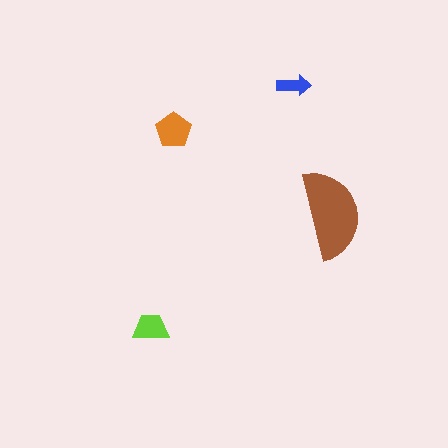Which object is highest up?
The blue arrow is topmost.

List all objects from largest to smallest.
The brown semicircle, the orange pentagon, the lime trapezoid, the blue arrow.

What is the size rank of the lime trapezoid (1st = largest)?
3rd.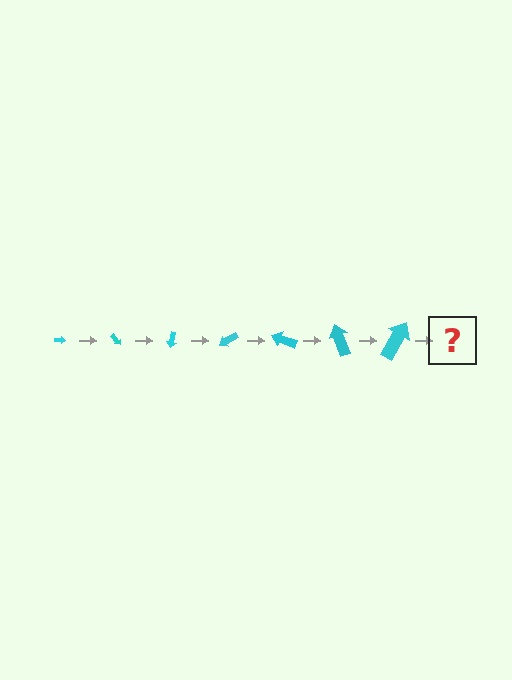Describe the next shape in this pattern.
It should be an arrow, larger than the previous one and rotated 350 degrees from the start.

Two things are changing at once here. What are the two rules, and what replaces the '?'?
The two rules are that the arrow grows larger each step and it rotates 50 degrees each step. The '?' should be an arrow, larger than the previous one and rotated 350 degrees from the start.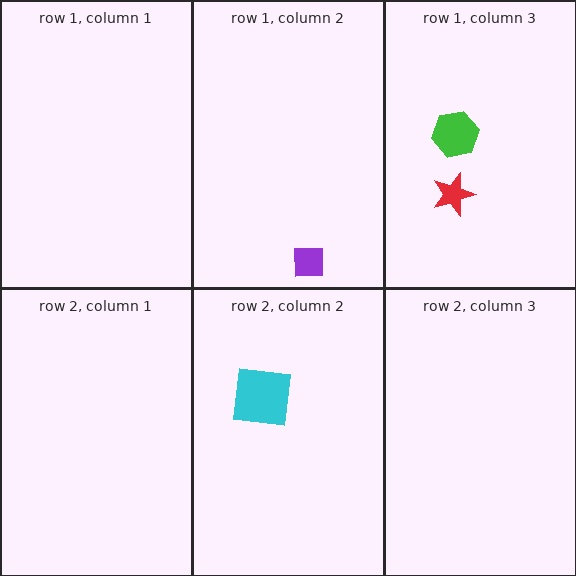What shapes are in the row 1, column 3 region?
The red star, the green hexagon.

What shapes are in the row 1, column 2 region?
The purple square.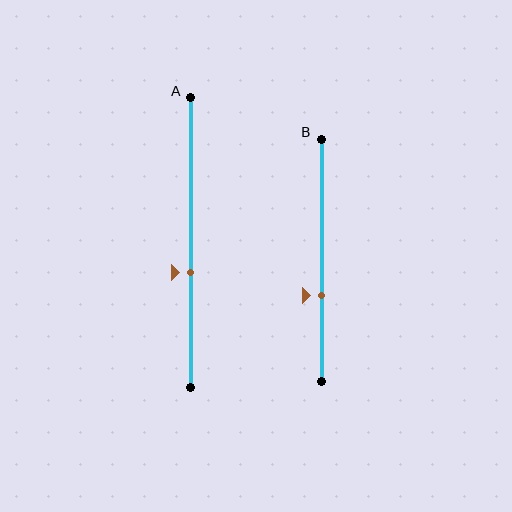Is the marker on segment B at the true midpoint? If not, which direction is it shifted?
No, the marker on segment B is shifted downward by about 15% of the segment length.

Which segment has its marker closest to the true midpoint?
Segment A has its marker closest to the true midpoint.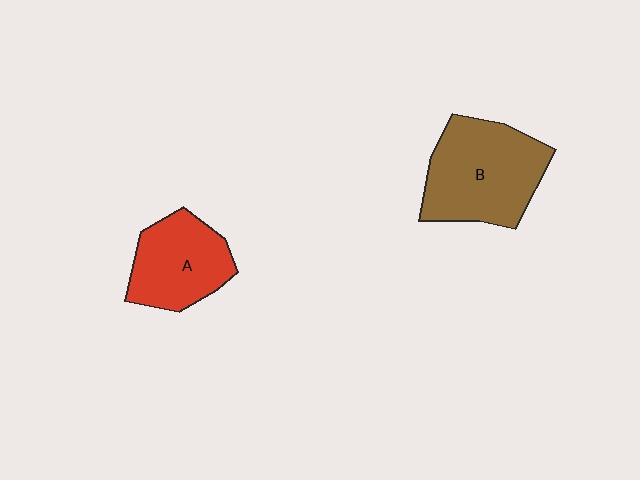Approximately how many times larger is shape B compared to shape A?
Approximately 1.4 times.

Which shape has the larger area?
Shape B (brown).